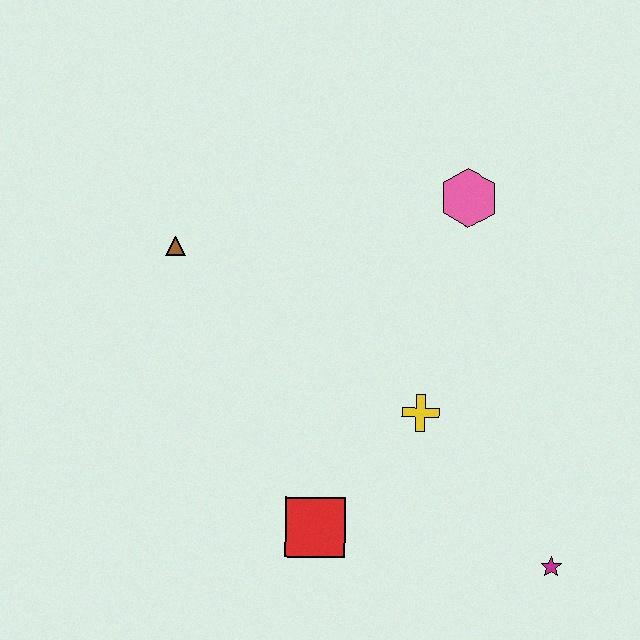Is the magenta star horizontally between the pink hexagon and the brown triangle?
No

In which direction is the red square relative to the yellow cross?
The red square is below the yellow cross.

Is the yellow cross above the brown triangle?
No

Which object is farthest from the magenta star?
The brown triangle is farthest from the magenta star.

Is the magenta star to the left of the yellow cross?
No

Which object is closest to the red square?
The yellow cross is closest to the red square.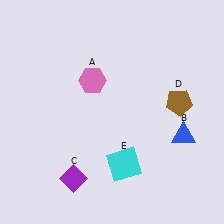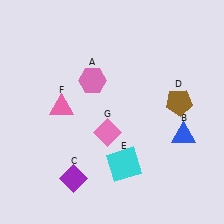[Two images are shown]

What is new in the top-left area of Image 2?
A pink triangle (F) was added in the top-left area of Image 2.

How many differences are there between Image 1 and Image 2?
There are 2 differences between the two images.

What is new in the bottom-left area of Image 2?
A pink diamond (G) was added in the bottom-left area of Image 2.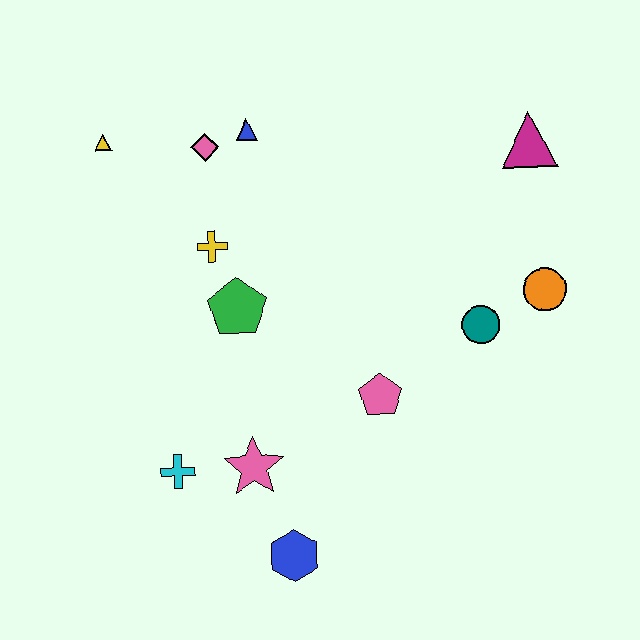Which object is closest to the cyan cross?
The pink star is closest to the cyan cross.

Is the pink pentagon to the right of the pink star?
Yes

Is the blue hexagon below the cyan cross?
Yes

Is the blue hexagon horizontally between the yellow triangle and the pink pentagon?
Yes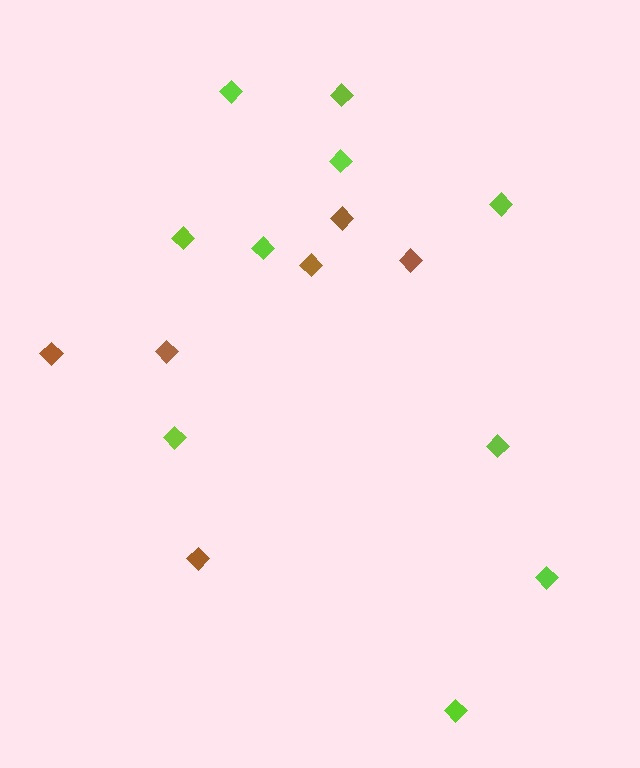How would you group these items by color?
There are 2 groups: one group of lime diamonds (10) and one group of brown diamonds (6).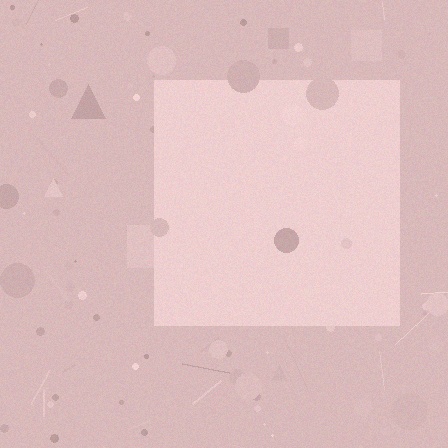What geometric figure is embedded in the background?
A square is embedded in the background.